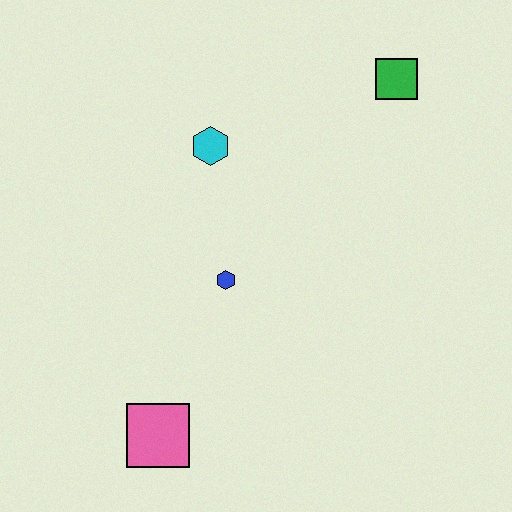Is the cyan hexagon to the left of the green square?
Yes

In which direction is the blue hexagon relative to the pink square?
The blue hexagon is above the pink square.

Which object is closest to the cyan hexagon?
The blue hexagon is closest to the cyan hexagon.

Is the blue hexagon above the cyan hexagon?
No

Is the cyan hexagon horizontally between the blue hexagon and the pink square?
Yes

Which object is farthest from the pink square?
The green square is farthest from the pink square.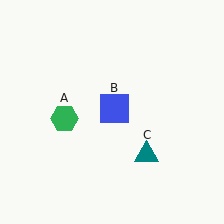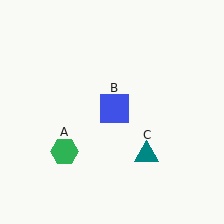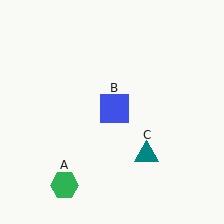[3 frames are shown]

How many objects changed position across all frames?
1 object changed position: green hexagon (object A).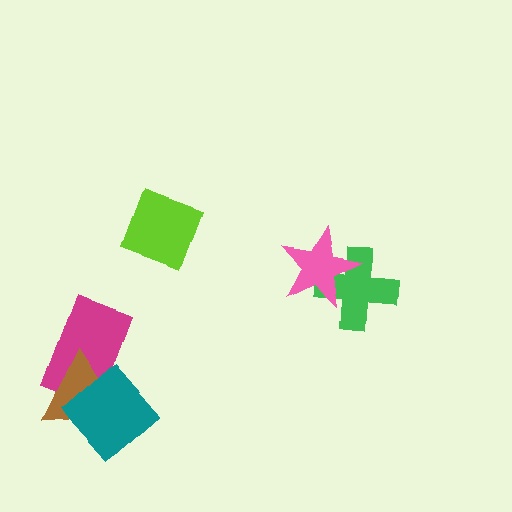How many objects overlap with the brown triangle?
2 objects overlap with the brown triangle.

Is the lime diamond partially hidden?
No, no other shape covers it.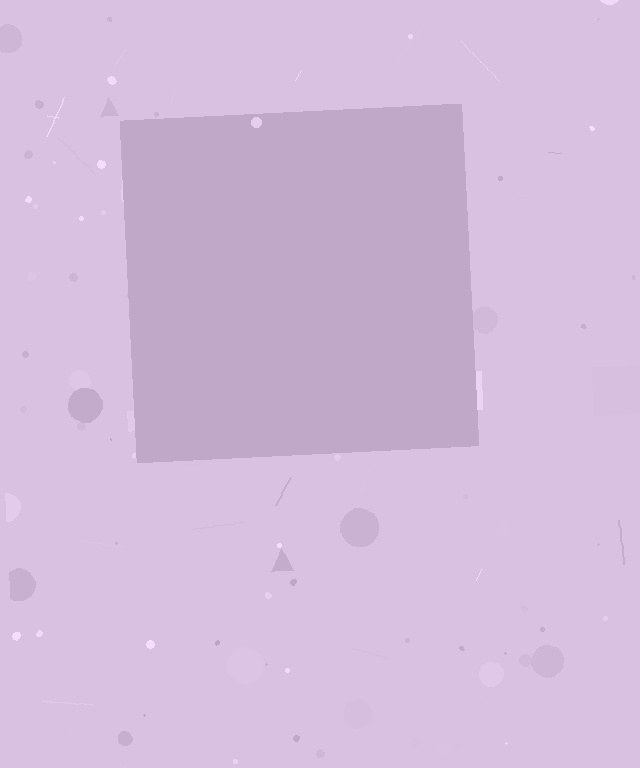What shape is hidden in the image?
A square is hidden in the image.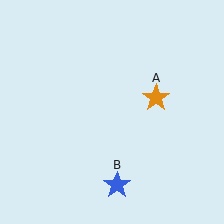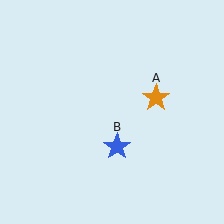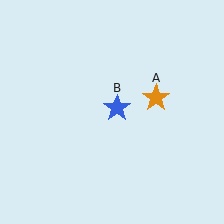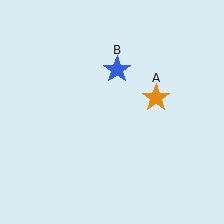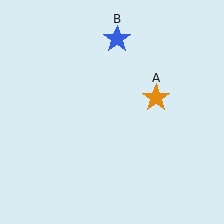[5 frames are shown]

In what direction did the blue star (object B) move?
The blue star (object B) moved up.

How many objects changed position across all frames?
1 object changed position: blue star (object B).